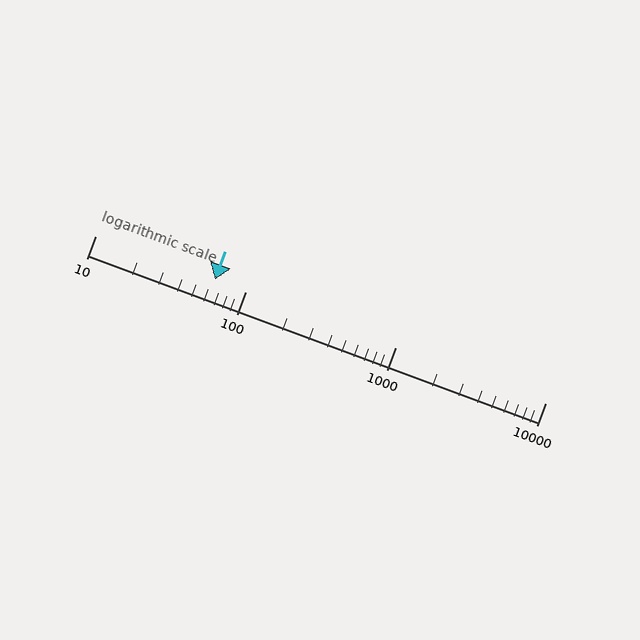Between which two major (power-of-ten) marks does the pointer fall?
The pointer is between 10 and 100.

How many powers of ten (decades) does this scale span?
The scale spans 3 decades, from 10 to 10000.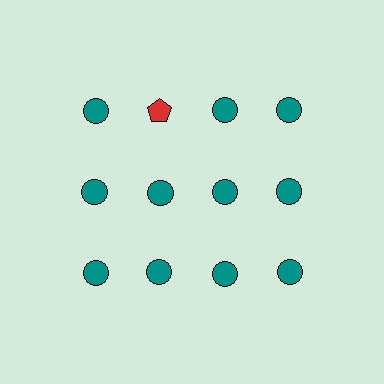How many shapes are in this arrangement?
There are 12 shapes arranged in a grid pattern.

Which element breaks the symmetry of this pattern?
The red pentagon in the top row, second from left column breaks the symmetry. All other shapes are teal circles.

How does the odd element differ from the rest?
It differs in both color (red instead of teal) and shape (pentagon instead of circle).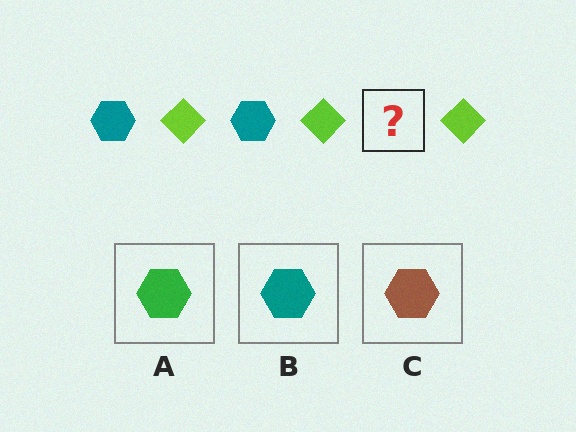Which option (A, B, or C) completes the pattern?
B.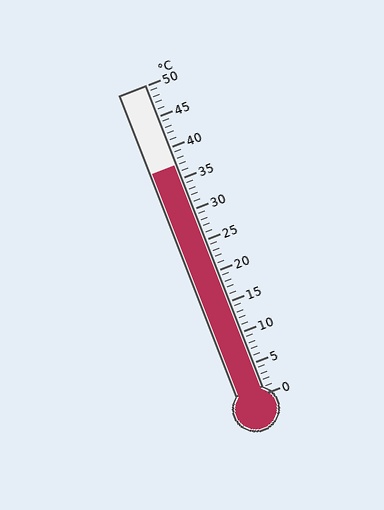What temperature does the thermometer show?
The thermometer shows approximately 37°C.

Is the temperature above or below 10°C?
The temperature is above 10°C.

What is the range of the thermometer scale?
The thermometer scale ranges from 0°C to 50°C.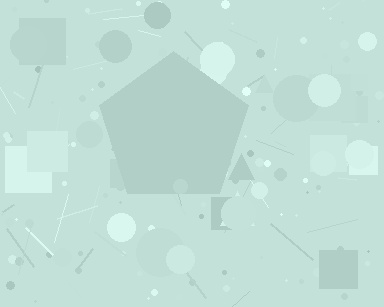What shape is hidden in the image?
A pentagon is hidden in the image.